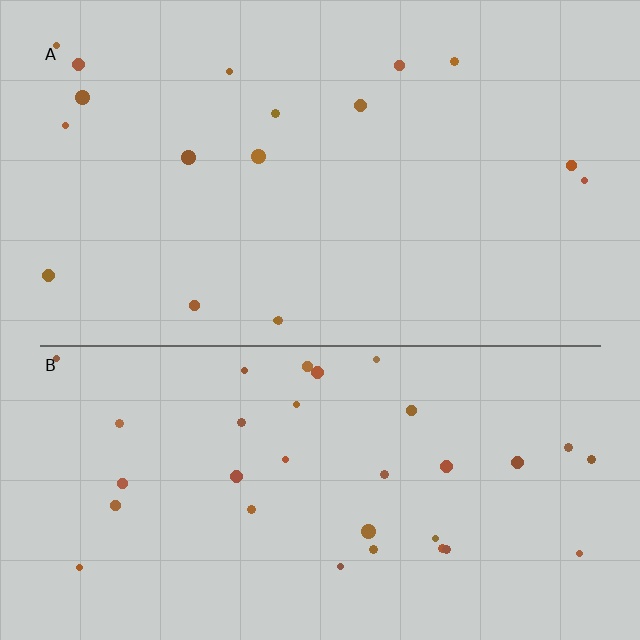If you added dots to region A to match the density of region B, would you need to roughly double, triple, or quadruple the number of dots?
Approximately double.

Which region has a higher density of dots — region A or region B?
B (the bottom).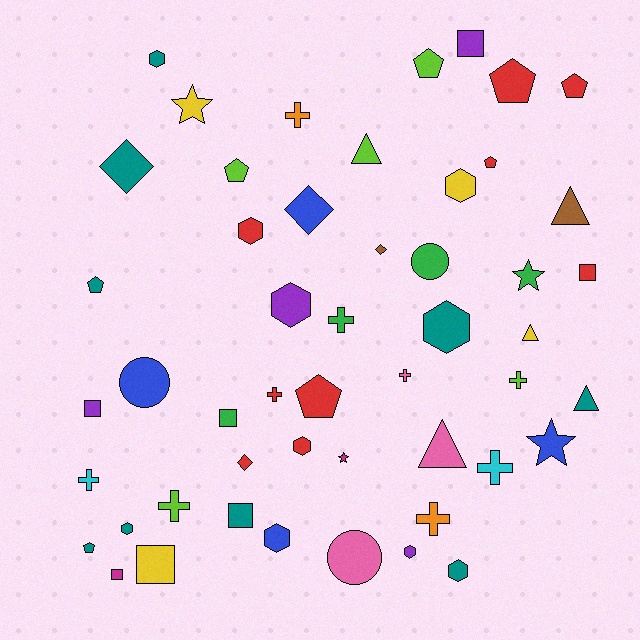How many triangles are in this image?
There are 5 triangles.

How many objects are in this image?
There are 50 objects.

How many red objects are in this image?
There are 9 red objects.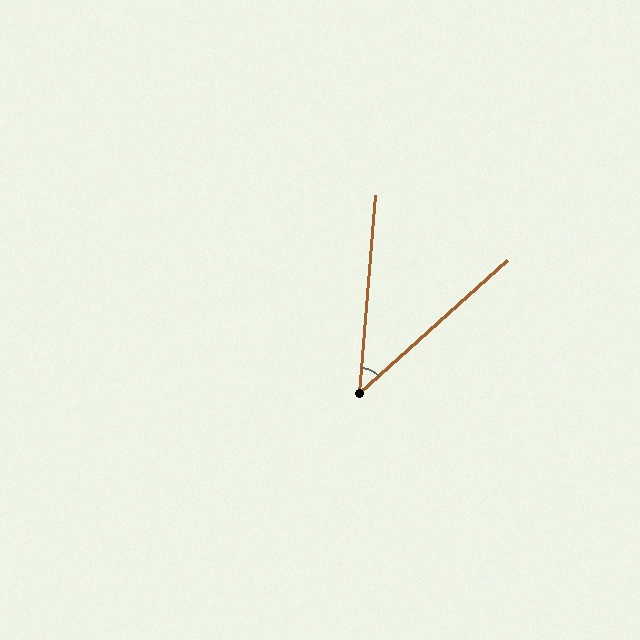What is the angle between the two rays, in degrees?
Approximately 43 degrees.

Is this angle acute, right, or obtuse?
It is acute.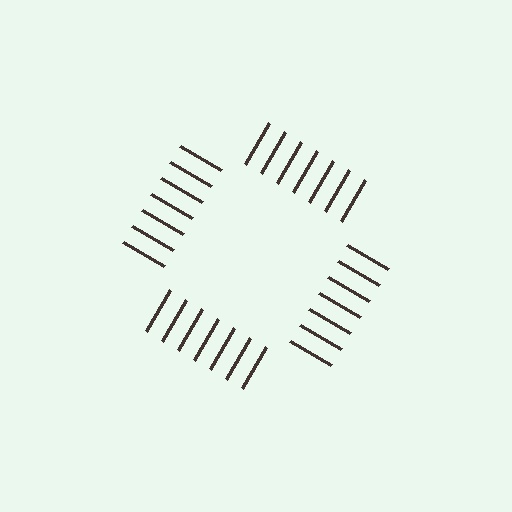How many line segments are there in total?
28 — 7 along each of the 4 edges.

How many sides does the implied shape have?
4 sides — the line-ends trace a square.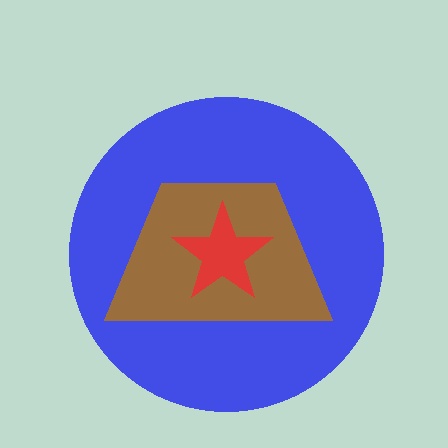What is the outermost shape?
The blue circle.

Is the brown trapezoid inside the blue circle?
Yes.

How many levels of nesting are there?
3.